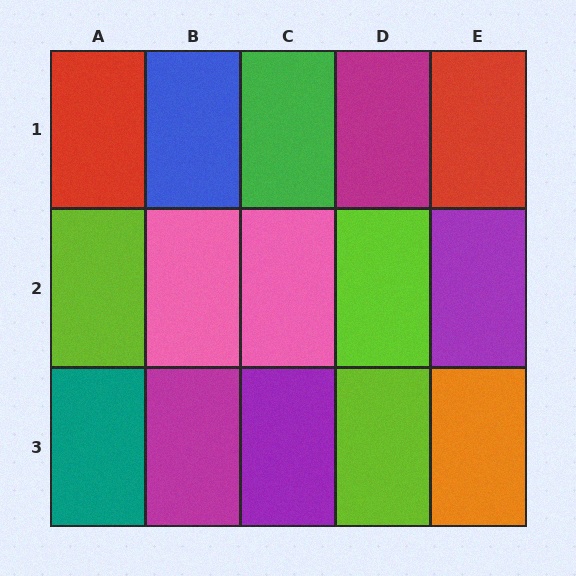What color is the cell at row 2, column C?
Pink.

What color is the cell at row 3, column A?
Teal.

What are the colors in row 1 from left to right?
Red, blue, green, magenta, red.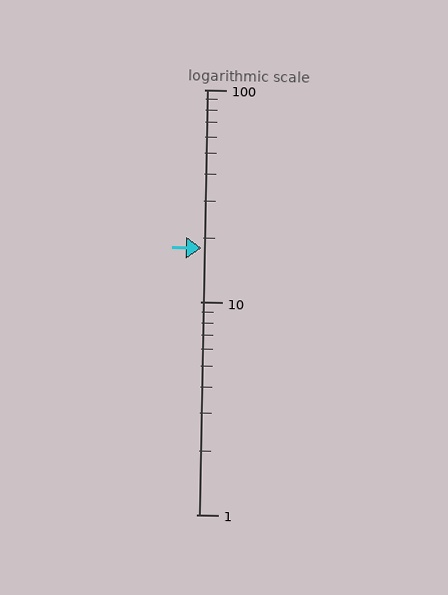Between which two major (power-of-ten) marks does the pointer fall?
The pointer is between 10 and 100.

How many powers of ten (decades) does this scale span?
The scale spans 2 decades, from 1 to 100.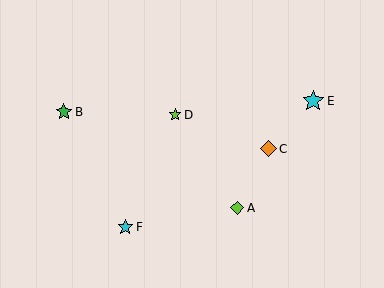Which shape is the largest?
The cyan star (labeled E) is the largest.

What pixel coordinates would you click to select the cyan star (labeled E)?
Click at (313, 101) to select the cyan star E.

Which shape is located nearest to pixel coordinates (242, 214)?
The lime diamond (labeled A) at (237, 208) is nearest to that location.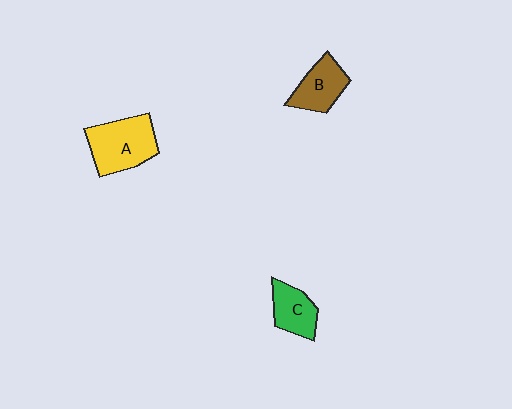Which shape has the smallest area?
Shape C (green).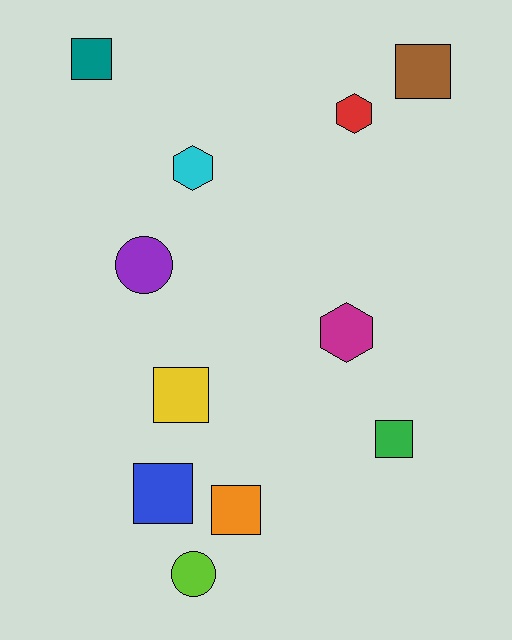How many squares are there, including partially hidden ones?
There are 6 squares.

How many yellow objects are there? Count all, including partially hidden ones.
There is 1 yellow object.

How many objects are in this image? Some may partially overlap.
There are 11 objects.